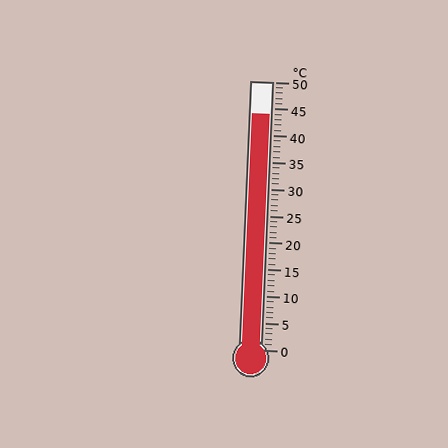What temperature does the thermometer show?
The thermometer shows approximately 44°C.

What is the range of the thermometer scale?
The thermometer scale ranges from 0°C to 50°C.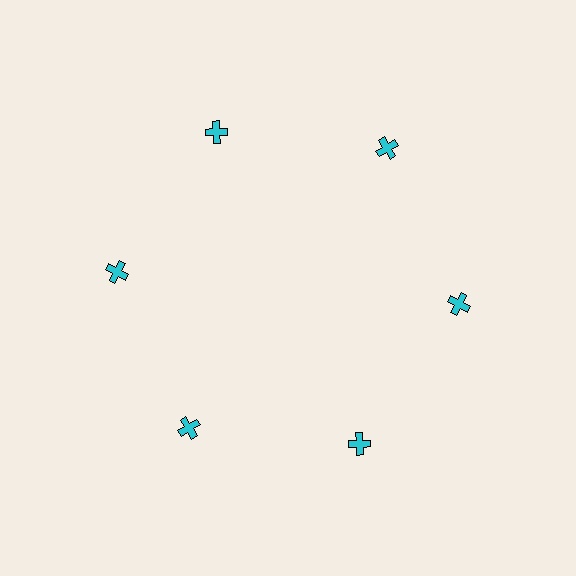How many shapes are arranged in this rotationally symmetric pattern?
There are 6 shapes, arranged in 6 groups of 1.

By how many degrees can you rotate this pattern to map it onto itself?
The pattern maps onto itself every 60 degrees of rotation.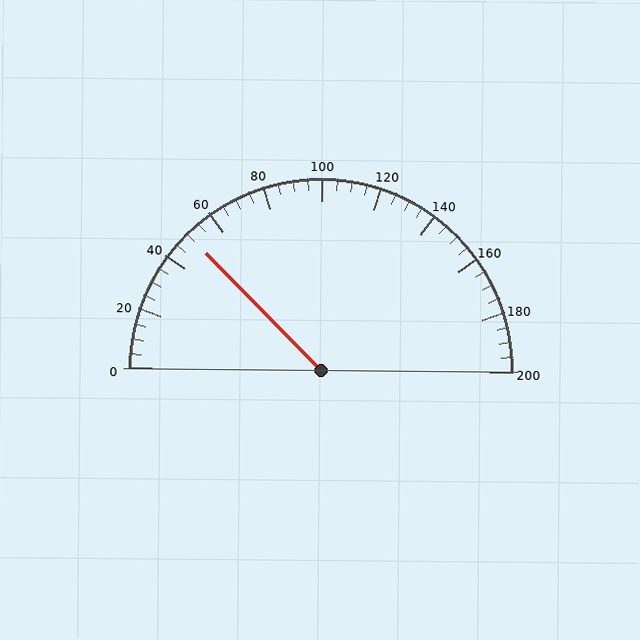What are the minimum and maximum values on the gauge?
The gauge ranges from 0 to 200.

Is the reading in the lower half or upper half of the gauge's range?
The reading is in the lower half of the range (0 to 200).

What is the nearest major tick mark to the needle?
The nearest major tick mark is 40.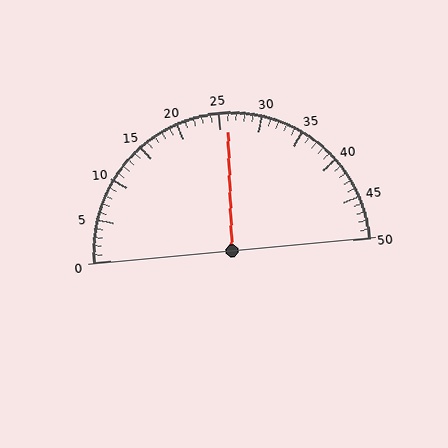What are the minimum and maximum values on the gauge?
The gauge ranges from 0 to 50.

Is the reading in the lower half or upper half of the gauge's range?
The reading is in the upper half of the range (0 to 50).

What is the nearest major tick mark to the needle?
The nearest major tick mark is 25.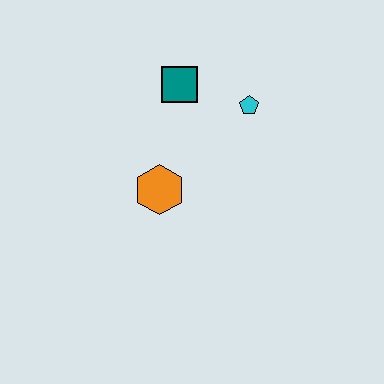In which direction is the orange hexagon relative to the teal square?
The orange hexagon is below the teal square.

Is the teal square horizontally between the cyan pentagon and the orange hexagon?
Yes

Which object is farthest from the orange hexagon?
The cyan pentagon is farthest from the orange hexagon.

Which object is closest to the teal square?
The cyan pentagon is closest to the teal square.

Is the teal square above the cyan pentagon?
Yes